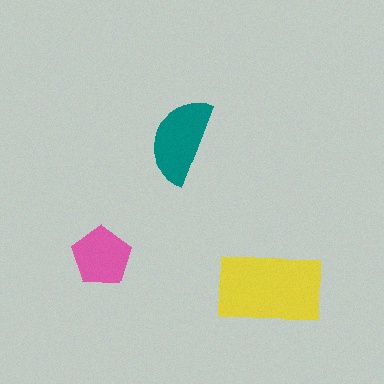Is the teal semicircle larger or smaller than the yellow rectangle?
Smaller.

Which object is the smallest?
The pink pentagon.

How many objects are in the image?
There are 3 objects in the image.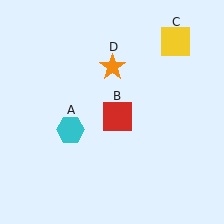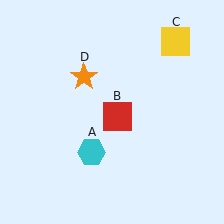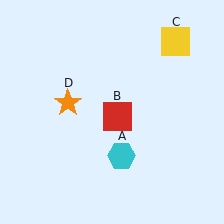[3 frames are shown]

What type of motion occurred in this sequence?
The cyan hexagon (object A), orange star (object D) rotated counterclockwise around the center of the scene.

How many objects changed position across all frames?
2 objects changed position: cyan hexagon (object A), orange star (object D).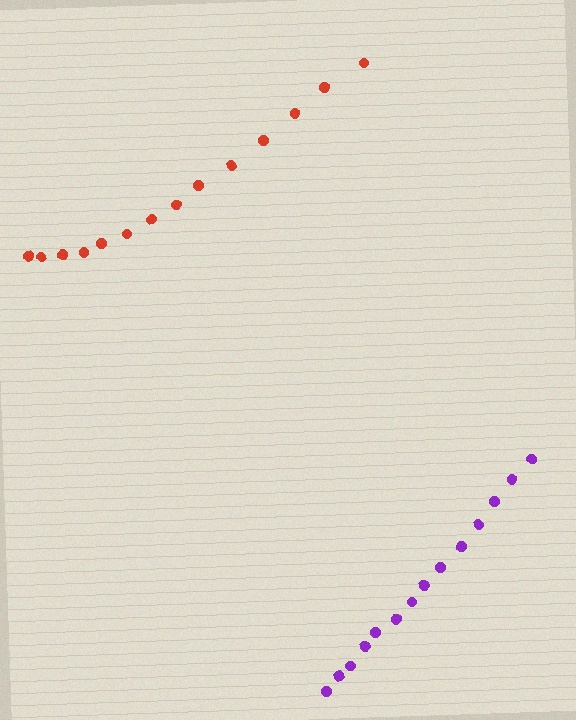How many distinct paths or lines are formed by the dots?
There are 2 distinct paths.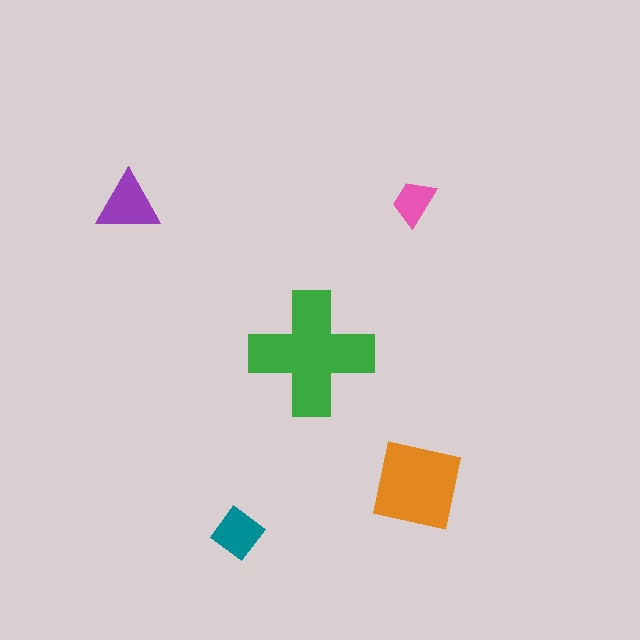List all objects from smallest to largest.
The pink trapezoid, the teal diamond, the purple triangle, the orange square, the green cross.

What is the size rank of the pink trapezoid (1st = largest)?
5th.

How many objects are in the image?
There are 5 objects in the image.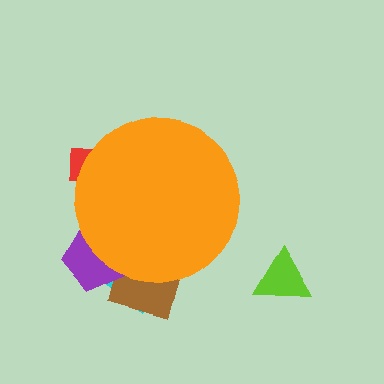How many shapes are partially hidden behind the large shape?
4 shapes are partially hidden.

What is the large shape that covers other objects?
An orange circle.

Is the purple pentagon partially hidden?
Yes, the purple pentagon is partially hidden behind the orange circle.